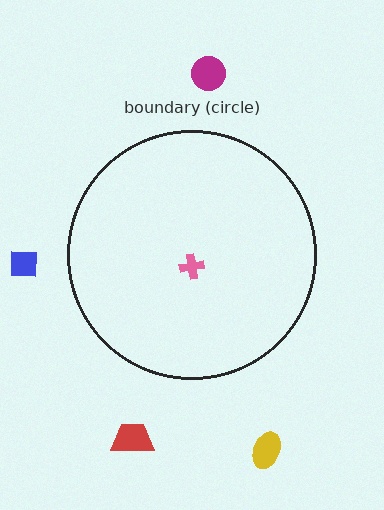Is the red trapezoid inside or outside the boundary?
Outside.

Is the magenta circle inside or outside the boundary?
Outside.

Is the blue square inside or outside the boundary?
Outside.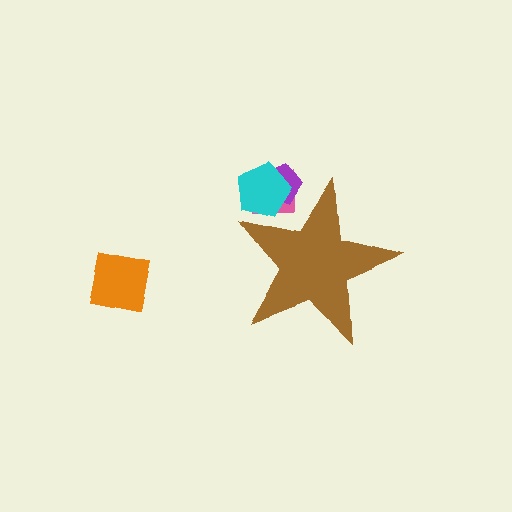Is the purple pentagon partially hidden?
Yes, the purple pentagon is partially hidden behind the brown star.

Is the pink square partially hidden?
Yes, the pink square is partially hidden behind the brown star.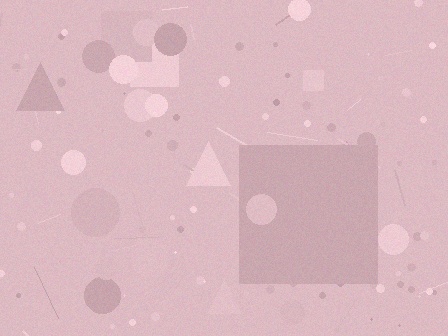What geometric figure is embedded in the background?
A square is embedded in the background.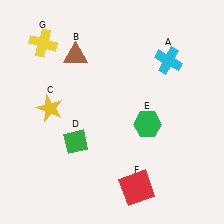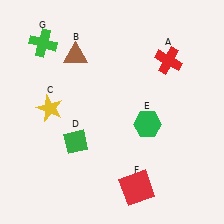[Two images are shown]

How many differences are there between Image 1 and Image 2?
There are 2 differences between the two images.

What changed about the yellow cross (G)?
In Image 1, G is yellow. In Image 2, it changed to green.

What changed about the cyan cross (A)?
In Image 1, A is cyan. In Image 2, it changed to red.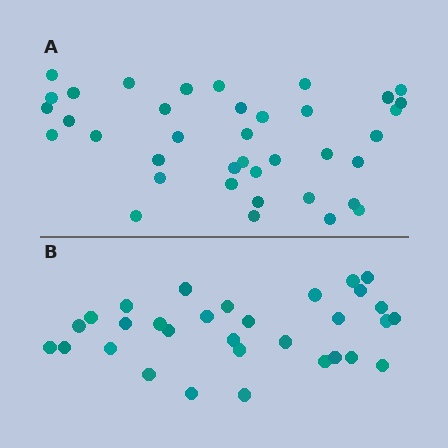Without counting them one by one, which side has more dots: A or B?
Region A (the top region) has more dots.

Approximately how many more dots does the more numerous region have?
Region A has roughly 8 or so more dots than region B.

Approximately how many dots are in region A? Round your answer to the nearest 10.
About 40 dots. (The exact count is 38, which rounds to 40.)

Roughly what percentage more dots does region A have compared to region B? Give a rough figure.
About 25% more.